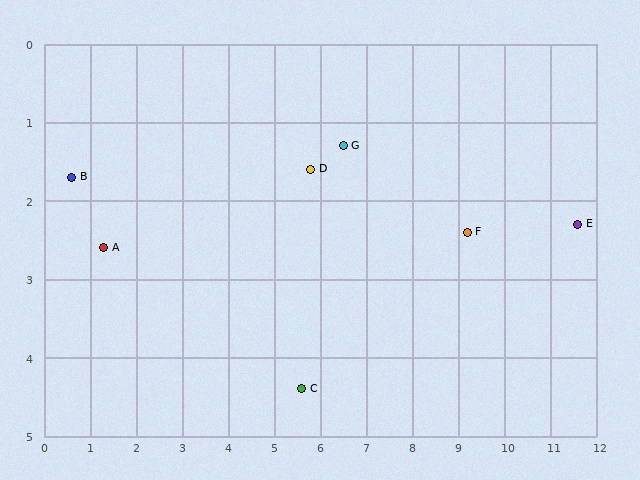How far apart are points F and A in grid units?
Points F and A are about 7.9 grid units apart.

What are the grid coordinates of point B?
Point B is at approximately (0.6, 1.7).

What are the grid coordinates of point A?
Point A is at approximately (1.3, 2.6).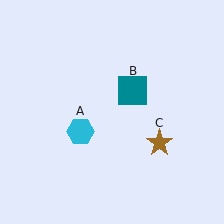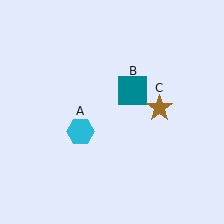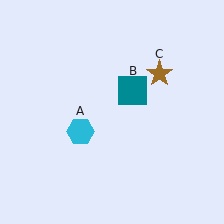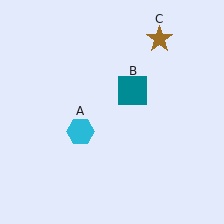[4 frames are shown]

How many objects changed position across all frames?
1 object changed position: brown star (object C).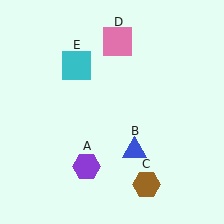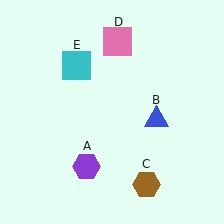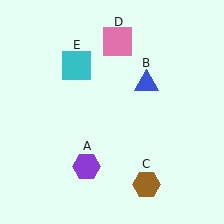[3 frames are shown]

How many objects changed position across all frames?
1 object changed position: blue triangle (object B).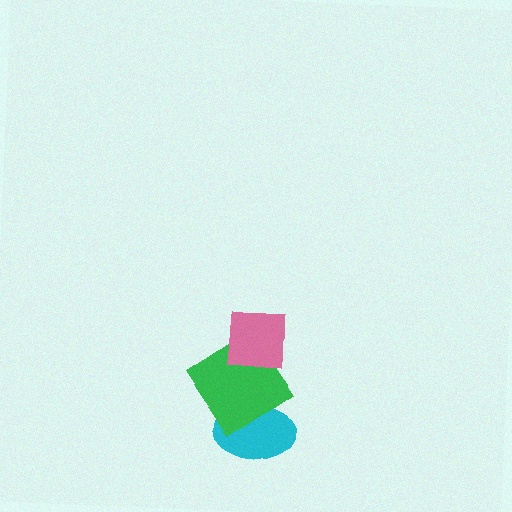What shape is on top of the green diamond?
The pink square is on top of the green diamond.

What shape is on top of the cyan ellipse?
The green diamond is on top of the cyan ellipse.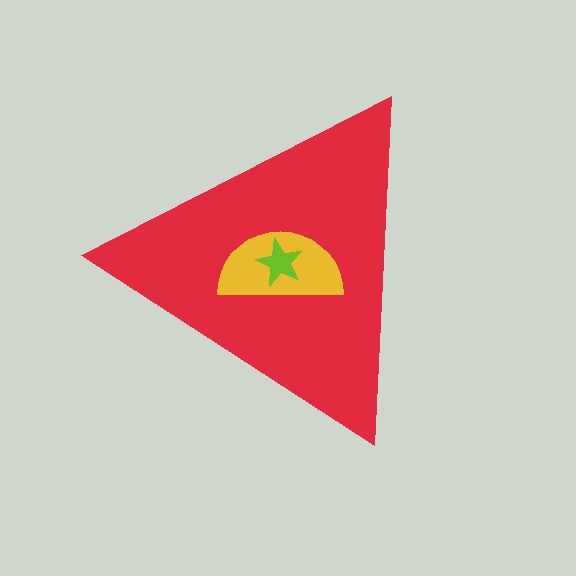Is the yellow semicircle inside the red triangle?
Yes.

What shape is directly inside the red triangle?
The yellow semicircle.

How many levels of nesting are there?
3.